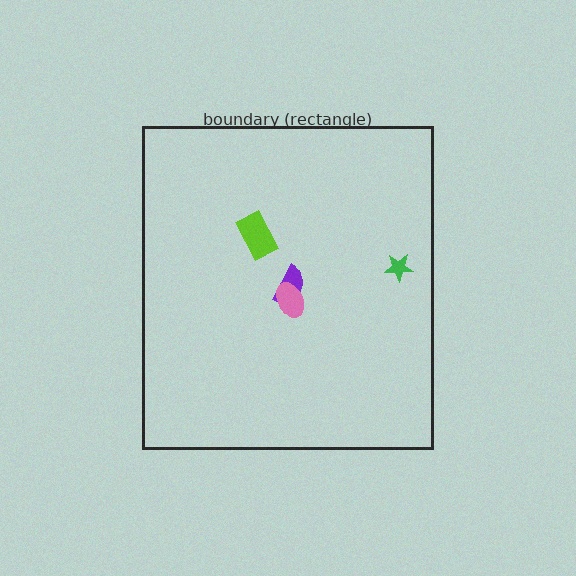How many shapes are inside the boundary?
4 inside, 0 outside.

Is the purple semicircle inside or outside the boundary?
Inside.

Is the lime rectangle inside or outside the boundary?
Inside.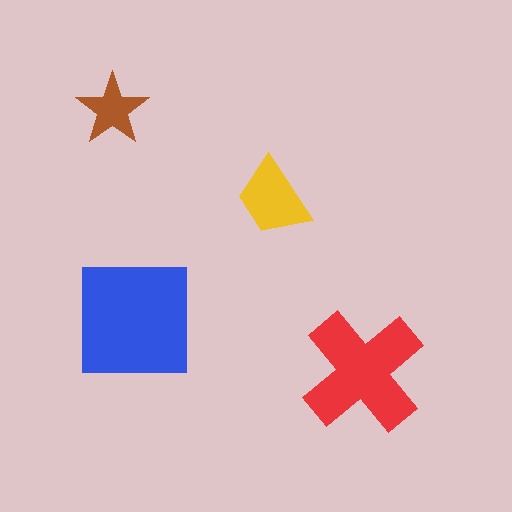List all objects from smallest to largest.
The brown star, the yellow trapezoid, the red cross, the blue square.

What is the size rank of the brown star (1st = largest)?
4th.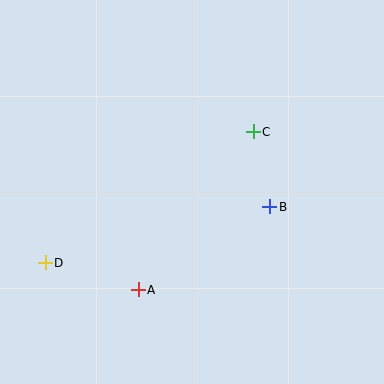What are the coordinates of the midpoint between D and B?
The midpoint between D and B is at (158, 235).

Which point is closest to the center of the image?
Point B at (270, 207) is closest to the center.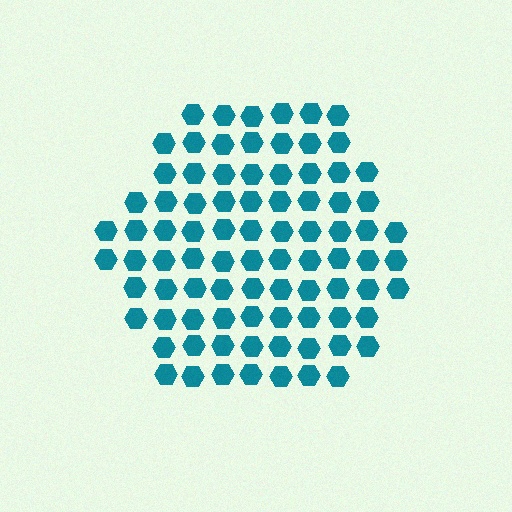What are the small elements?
The small elements are hexagons.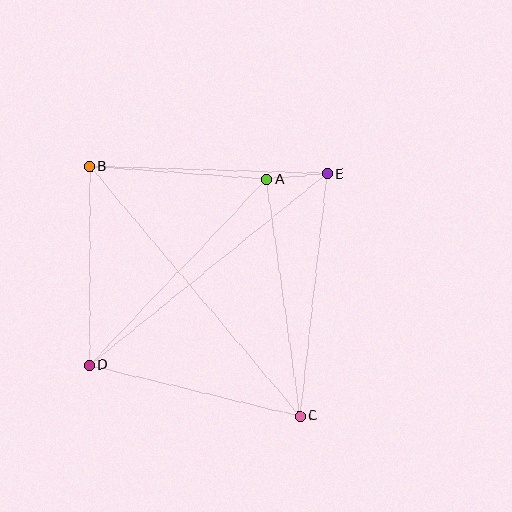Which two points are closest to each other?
Points A and E are closest to each other.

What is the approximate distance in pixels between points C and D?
The distance between C and D is approximately 217 pixels.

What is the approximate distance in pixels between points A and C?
The distance between A and C is approximately 239 pixels.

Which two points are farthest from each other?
Points B and C are farthest from each other.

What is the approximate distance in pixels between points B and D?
The distance between B and D is approximately 199 pixels.